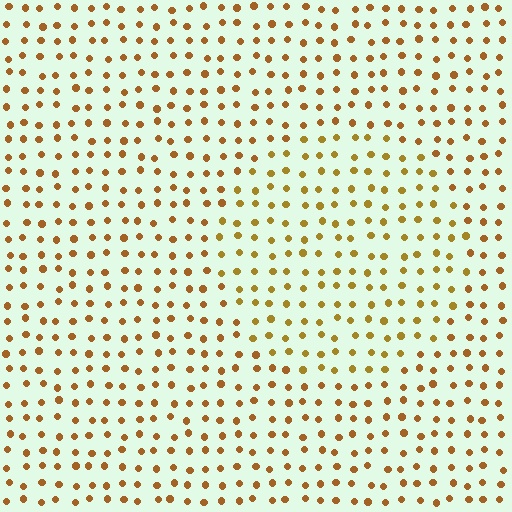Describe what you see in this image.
The image is filled with small brown elements in a uniform arrangement. A circle-shaped region is visible where the elements are tinted to a slightly different hue, forming a subtle color boundary.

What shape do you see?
I see a circle.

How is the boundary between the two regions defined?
The boundary is defined purely by a slight shift in hue (about 18 degrees). Spacing, size, and orientation are identical on both sides.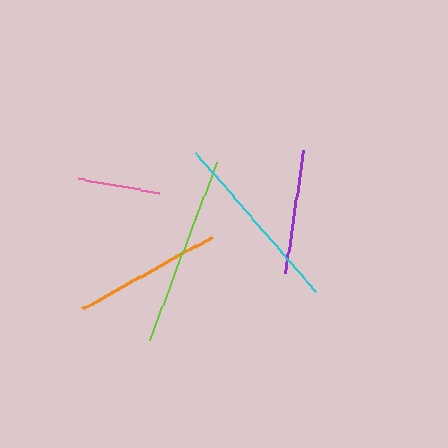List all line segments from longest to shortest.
From longest to shortest: lime, cyan, orange, purple, pink.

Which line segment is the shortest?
The pink line is the shortest at approximately 82 pixels.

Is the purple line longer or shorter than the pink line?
The purple line is longer than the pink line.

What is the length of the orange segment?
The orange segment is approximately 148 pixels long.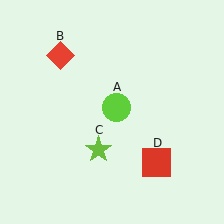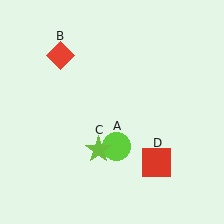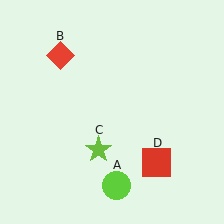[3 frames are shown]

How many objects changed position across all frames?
1 object changed position: lime circle (object A).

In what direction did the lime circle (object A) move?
The lime circle (object A) moved down.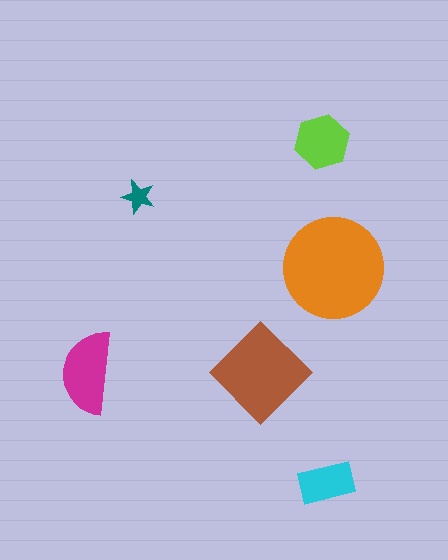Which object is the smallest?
The teal star.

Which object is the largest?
The orange circle.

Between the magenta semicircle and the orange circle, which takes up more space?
The orange circle.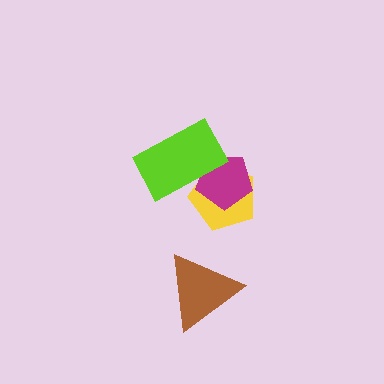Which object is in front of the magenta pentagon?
The lime rectangle is in front of the magenta pentagon.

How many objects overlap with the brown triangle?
0 objects overlap with the brown triangle.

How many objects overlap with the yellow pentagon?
2 objects overlap with the yellow pentagon.